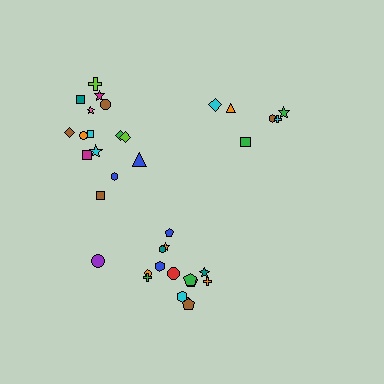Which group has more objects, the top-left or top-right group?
The top-left group.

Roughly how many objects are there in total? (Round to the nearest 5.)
Roughly 35 objects in total.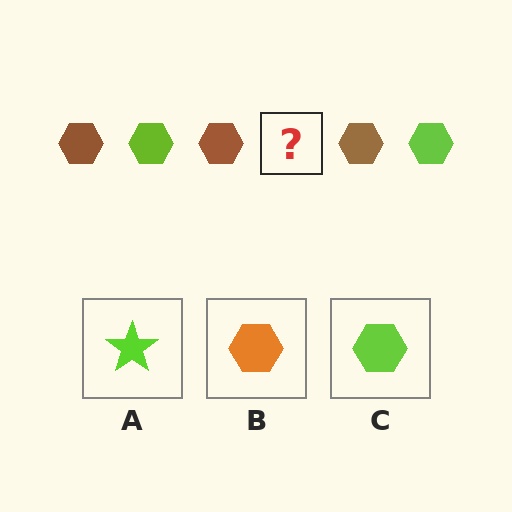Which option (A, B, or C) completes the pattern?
C.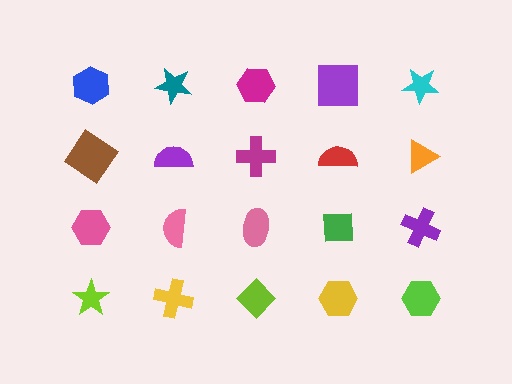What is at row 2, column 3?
A magenta cross.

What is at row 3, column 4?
A green square.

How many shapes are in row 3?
5 shapes.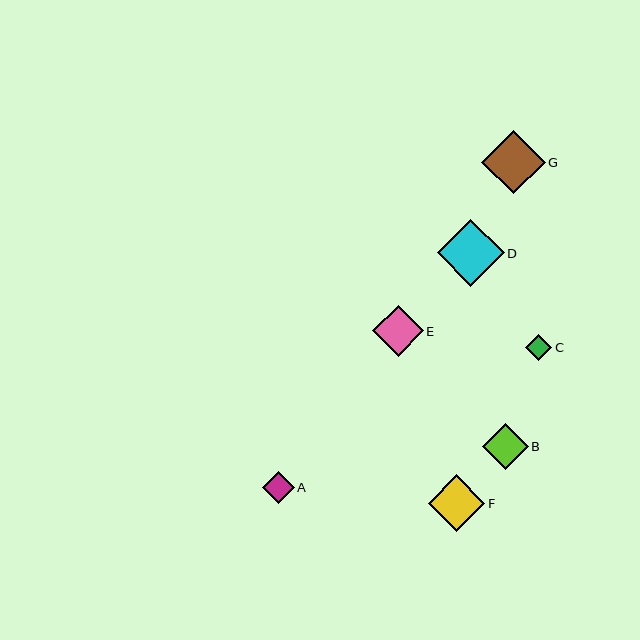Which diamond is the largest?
Diamond D is the largest with a size of approximately 67 pixels.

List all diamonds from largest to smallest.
From largest to smallest: D, G, F, E, B, A, C.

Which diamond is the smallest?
Diamond C is the smallest with a size of approximately 26 pixels.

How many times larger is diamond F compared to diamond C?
Diamond F is approximately 2.1 times the size of diamond C.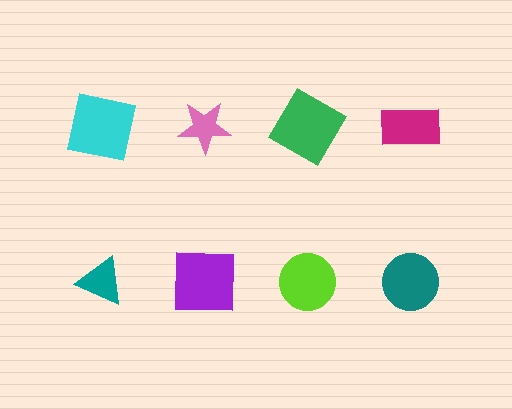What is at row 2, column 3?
A lime circle.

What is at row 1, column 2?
A pink star.